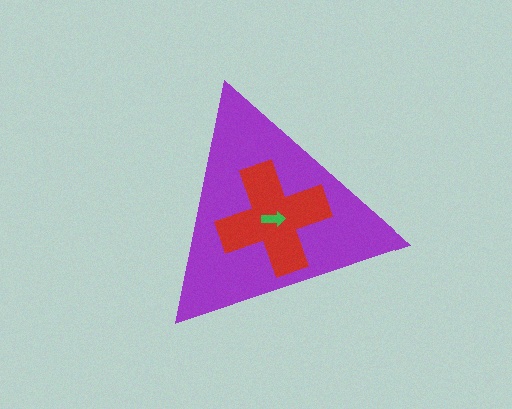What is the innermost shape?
The green arrow.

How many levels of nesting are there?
3.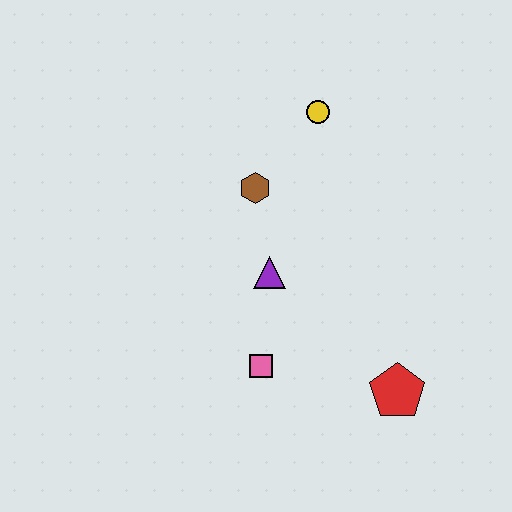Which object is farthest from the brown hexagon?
The red pentagon is farthest from the brown hexagon.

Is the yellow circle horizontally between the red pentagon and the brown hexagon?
Yes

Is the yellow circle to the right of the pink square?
Yes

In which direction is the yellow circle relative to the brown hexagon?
The yellow circle is above the brown hexagon.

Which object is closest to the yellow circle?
The brown hexagon is closest to the yellow circle.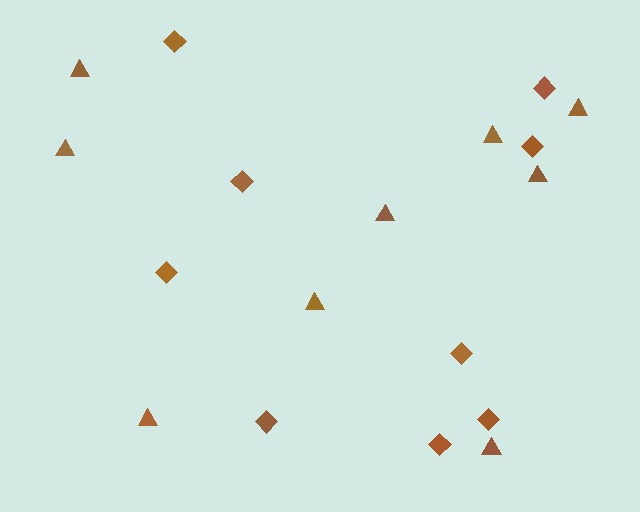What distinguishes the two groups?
There are 2 groups: one group of diamonds (9) and one group of triangles (9).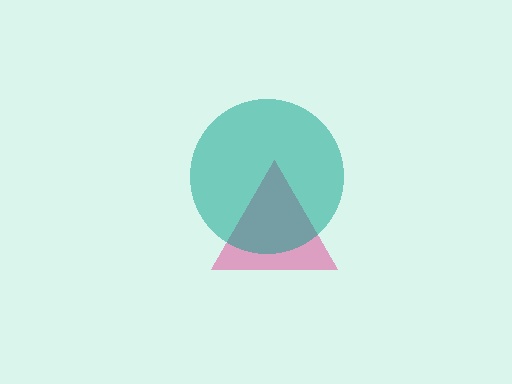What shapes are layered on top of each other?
The layered shapes are: a pink triangle, a teal circle.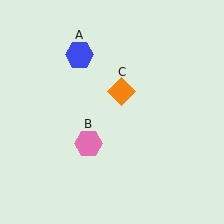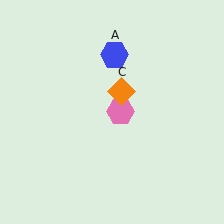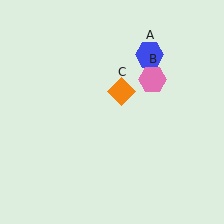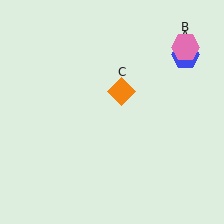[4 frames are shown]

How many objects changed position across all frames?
2 objects changed position: blue hexagon (object A), pink hexagon (object B).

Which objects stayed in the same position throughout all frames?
Orange diamond (object C) remained stationary.